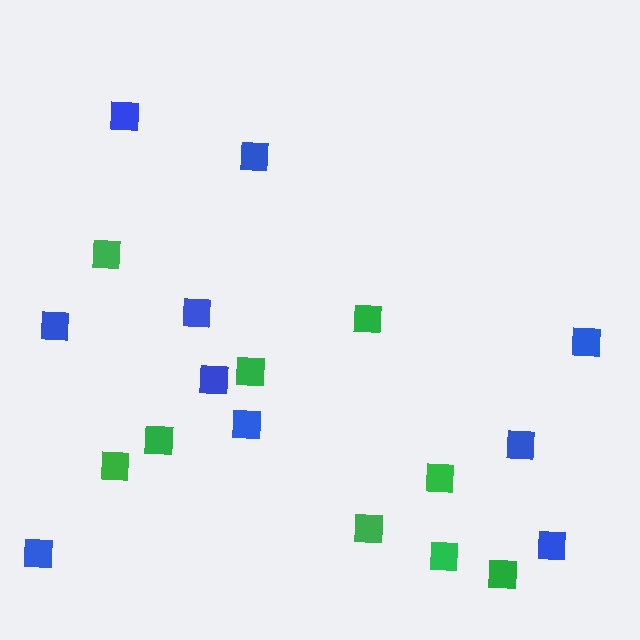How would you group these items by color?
There are 2 groups: one group of blue squares (10) and one group of green squares (9).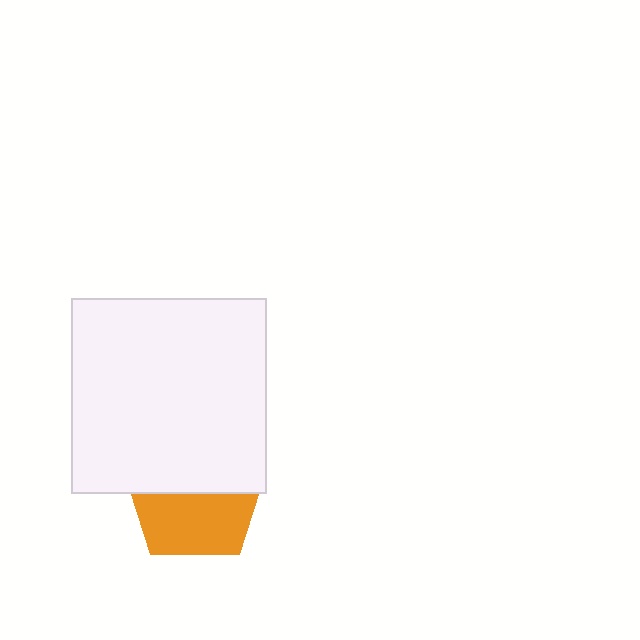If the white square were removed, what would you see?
You would see the complete orange pentagon.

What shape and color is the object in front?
The object in front is a white square.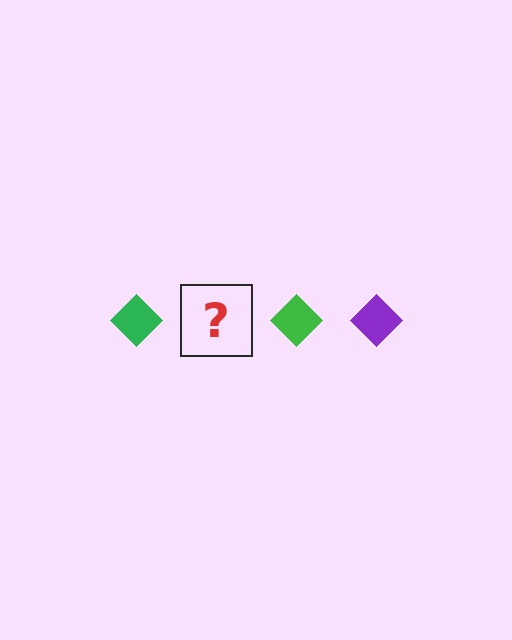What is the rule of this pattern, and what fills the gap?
The rule is that the pattern cycles through green, purple diamonds. The gap should be filled with a purple diamond.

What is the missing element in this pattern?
The missing element is a purple diamond.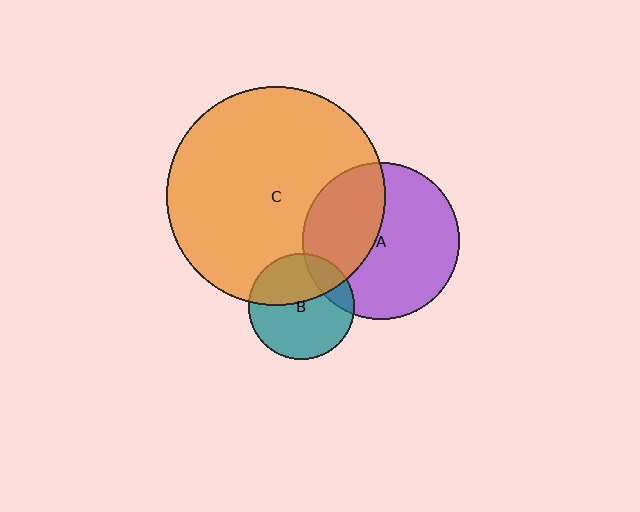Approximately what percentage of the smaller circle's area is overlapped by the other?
Approximately 20%.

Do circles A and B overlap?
Yes.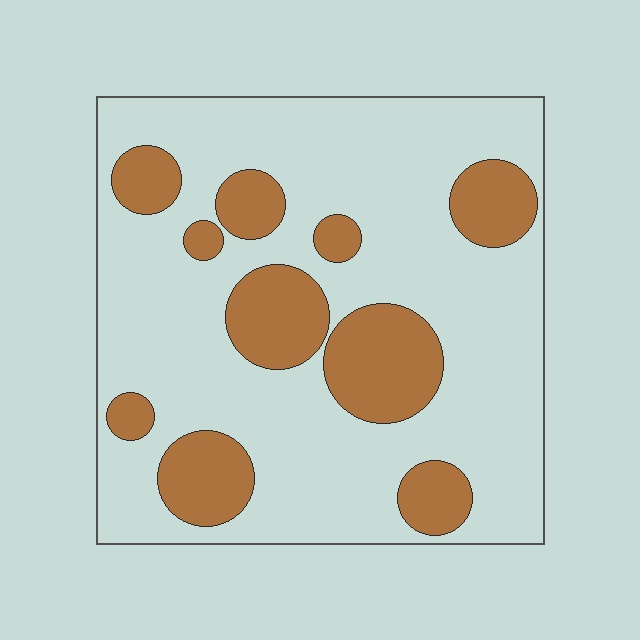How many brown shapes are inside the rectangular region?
10.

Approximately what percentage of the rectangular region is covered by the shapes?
Approximately 25%.